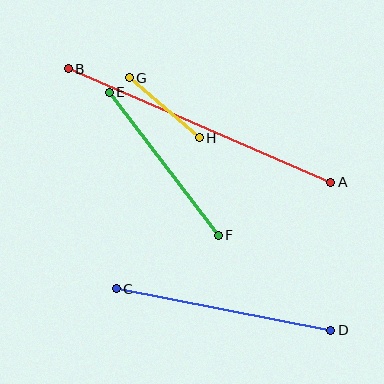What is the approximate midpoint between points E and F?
The midpoint is at approximately (164, 164) pixels.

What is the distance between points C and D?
The distance is approximately 219 pixels.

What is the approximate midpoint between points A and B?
The midpoint is at approximately (199, 125) pixels.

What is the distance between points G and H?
The distance is approximately 92 pixels.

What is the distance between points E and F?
The distance is approximately 180 pixels.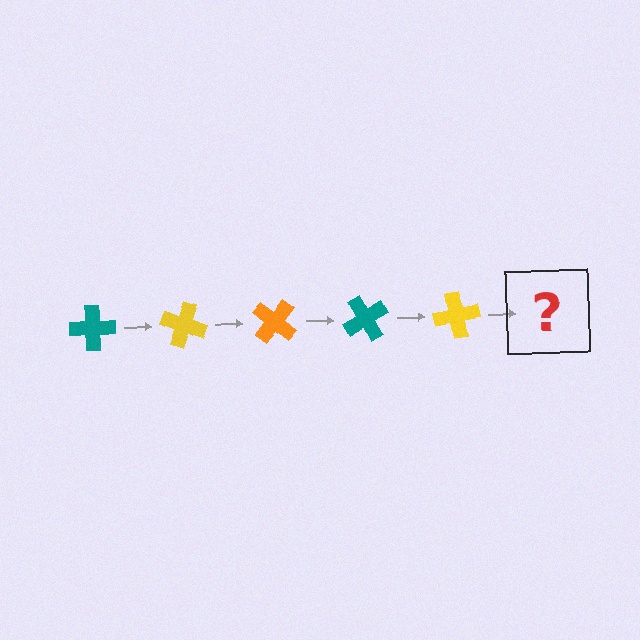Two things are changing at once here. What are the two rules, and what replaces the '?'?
The two rules are that it rotates 20 degrees each step and the color cycles through teal, yellow, and orange. The '?' should be an orange cross, rotated 100 degrees from the start.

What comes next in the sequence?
The next element should be an orange cross, rotated 100 degrees from the start.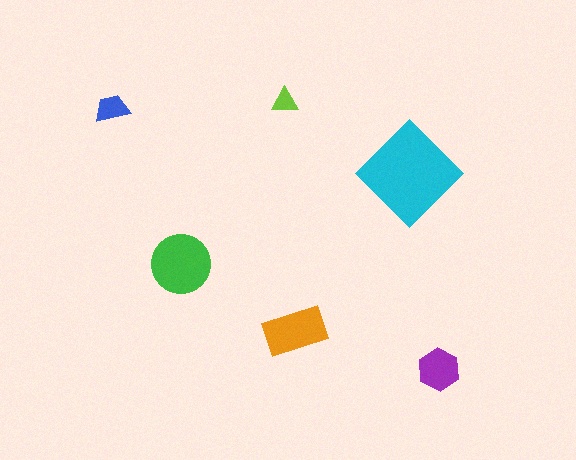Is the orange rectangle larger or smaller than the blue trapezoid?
Larger.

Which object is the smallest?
The lime triangle.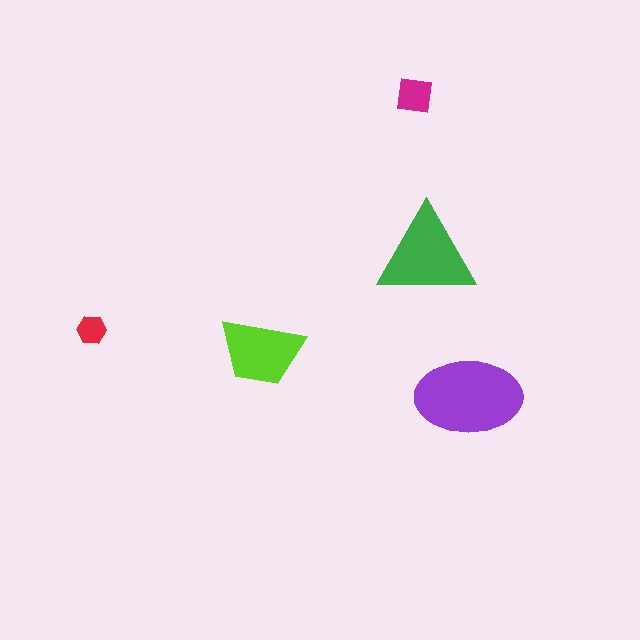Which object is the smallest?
The red hexagon.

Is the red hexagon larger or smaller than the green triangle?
Smaller.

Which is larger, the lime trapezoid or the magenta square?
The lime trapezoid.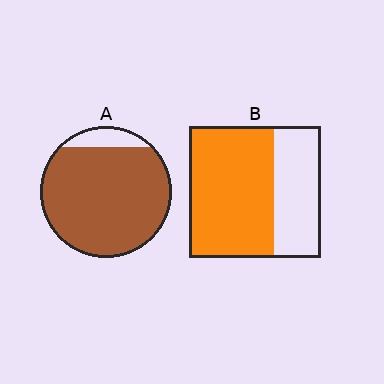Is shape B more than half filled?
Yes.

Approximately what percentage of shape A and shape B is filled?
A is approximately 90% and B is approximately 65%.